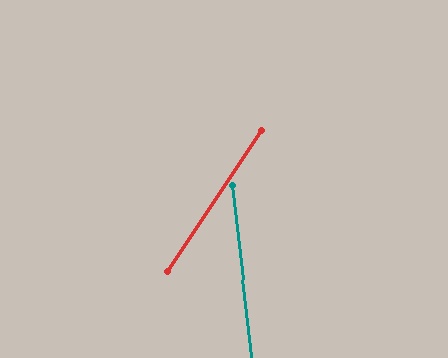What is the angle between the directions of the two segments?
Approximately 40 degrees.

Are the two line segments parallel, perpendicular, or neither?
Neither parallel nor perpendicular — they differ by about 40°.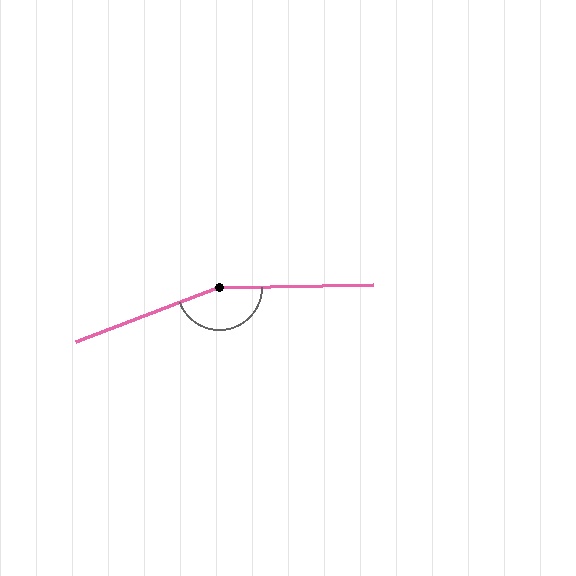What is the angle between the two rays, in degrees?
Approximately 160 degrees.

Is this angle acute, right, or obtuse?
It is obtuse.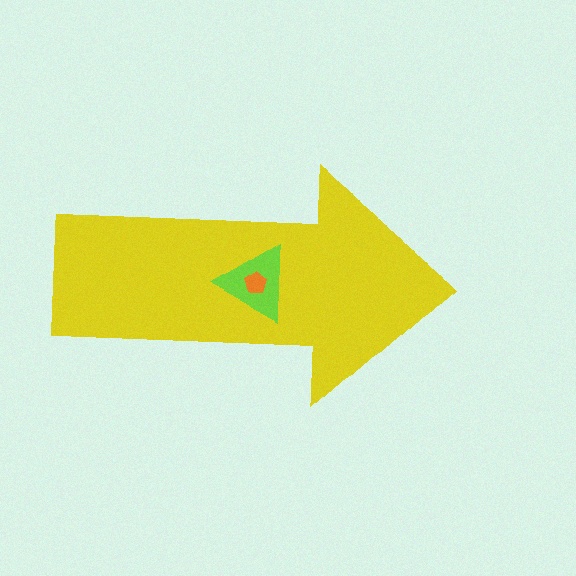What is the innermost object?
The orange pentagon.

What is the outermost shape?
The yellow arrow.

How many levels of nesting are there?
3.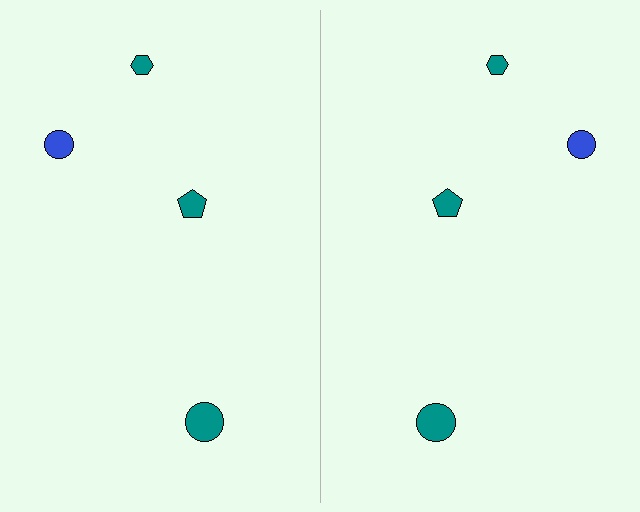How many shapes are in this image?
There are 8 shapes in this image.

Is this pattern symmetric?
Yes, this pattern has bilateral (reflection) symmetry.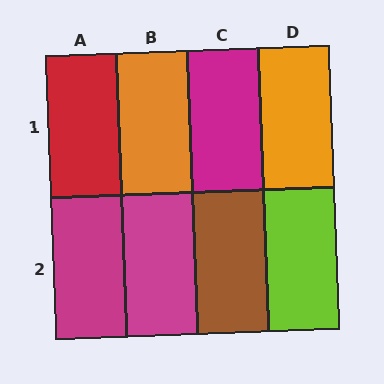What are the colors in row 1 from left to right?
Red, orange, magenta, orange.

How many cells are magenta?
3 cells are magenta.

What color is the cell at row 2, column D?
Lime.